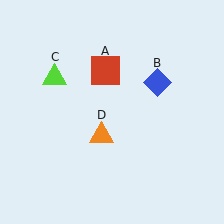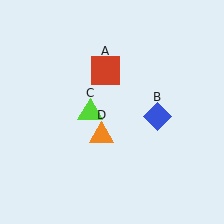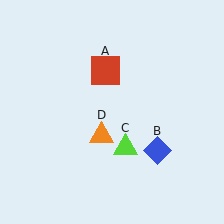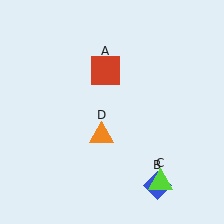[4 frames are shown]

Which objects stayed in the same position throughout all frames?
Red square (object A) and orange triangle (object D) remained stationary.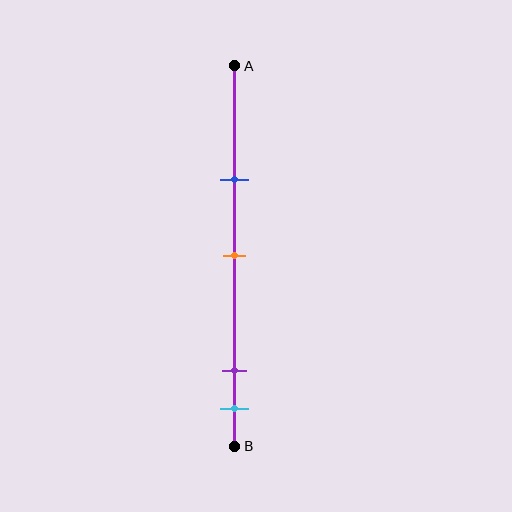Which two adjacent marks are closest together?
The purple and cyan marks are the closest adjacent pair.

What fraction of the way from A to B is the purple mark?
The purple mark is approximately 80% (0.8) of the way from A to B.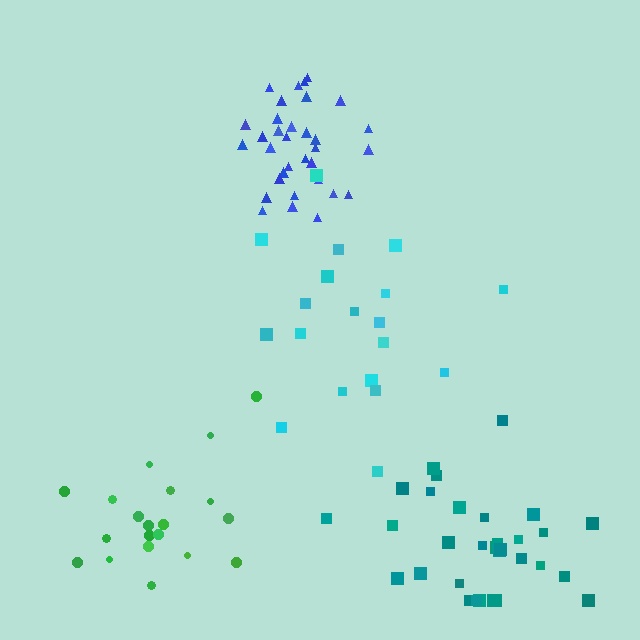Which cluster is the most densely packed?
Blue.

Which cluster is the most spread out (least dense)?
Cyan.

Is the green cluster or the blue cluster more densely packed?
Blue.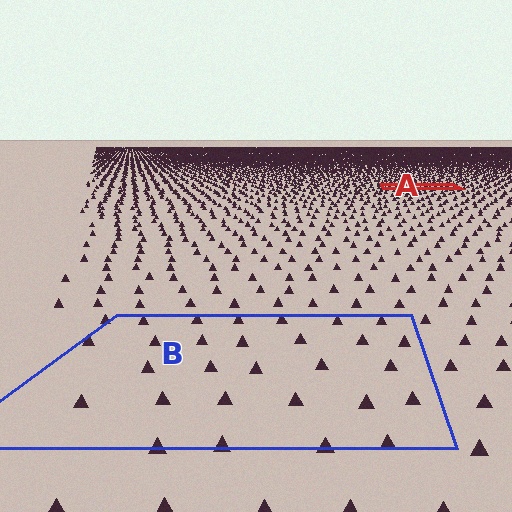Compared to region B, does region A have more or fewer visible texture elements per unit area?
Region A has more texture elements per unit area — they are packed more densely because it is farther away.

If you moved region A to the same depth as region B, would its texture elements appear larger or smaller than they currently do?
They would appear larger. At a closer depth, the same texture elements are projected at a bigger on-screen size.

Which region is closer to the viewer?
Region B is closer. The texture elements there are larger and more spread out.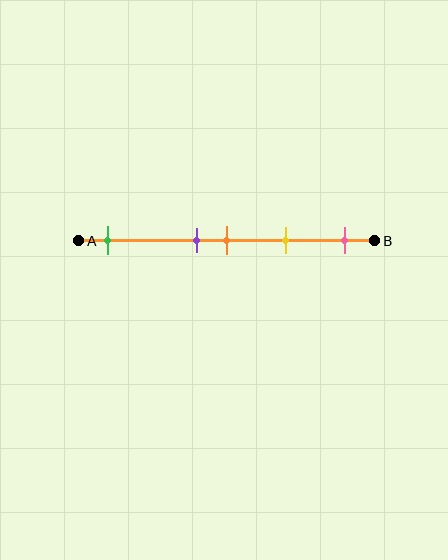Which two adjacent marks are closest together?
The purple and orange marks are the closest adjacent pair.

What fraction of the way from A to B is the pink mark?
The pink mark is approximately 90% (0.9) of the way from A to B.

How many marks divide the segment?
There are 5 marks dividing the segment.